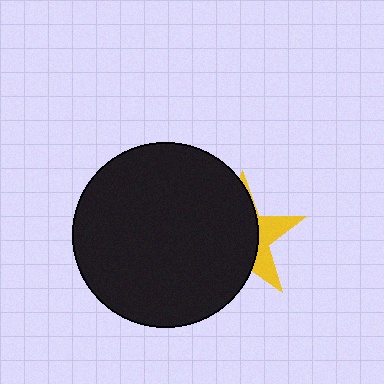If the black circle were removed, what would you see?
You would see the complete yellow star.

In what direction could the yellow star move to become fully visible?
The yellow star could move right. That would shift it out from behind the black circle entirely.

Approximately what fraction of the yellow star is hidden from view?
Roughly 69% of the yellow star is hidden behind the black circle.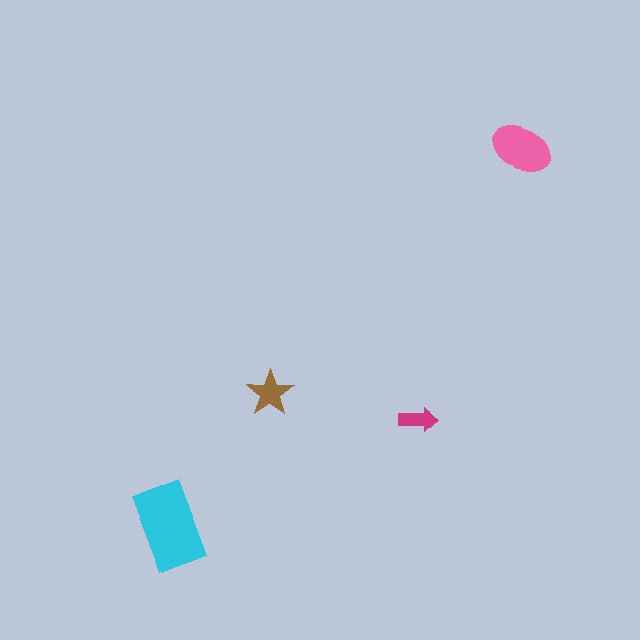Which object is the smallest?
The magenta arrow.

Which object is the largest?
The cyan rectangle.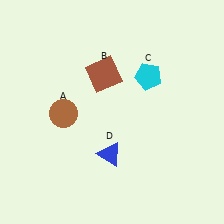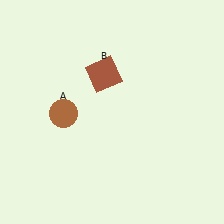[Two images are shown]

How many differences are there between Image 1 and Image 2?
There are 2 differences between the two images.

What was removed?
The cyan pentagon (C), the blue triangle (D) were removed in Image 2.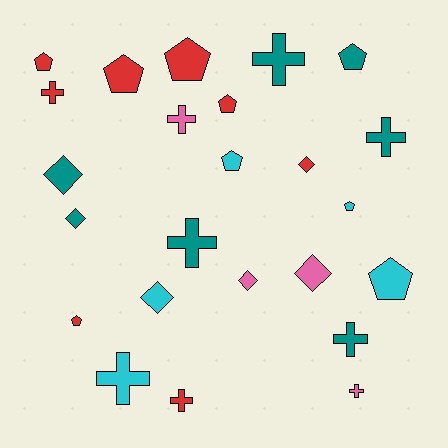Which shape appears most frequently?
Cross, with 9 objects.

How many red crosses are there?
There are 2 red crosses.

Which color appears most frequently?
Red, with 8 objects.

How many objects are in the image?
There are 24 objects.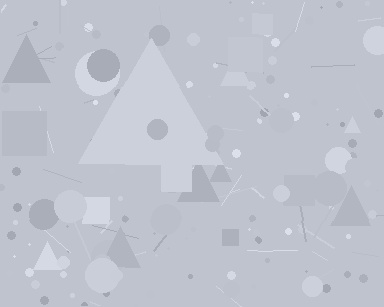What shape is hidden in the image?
A triangle is hidden in the image.